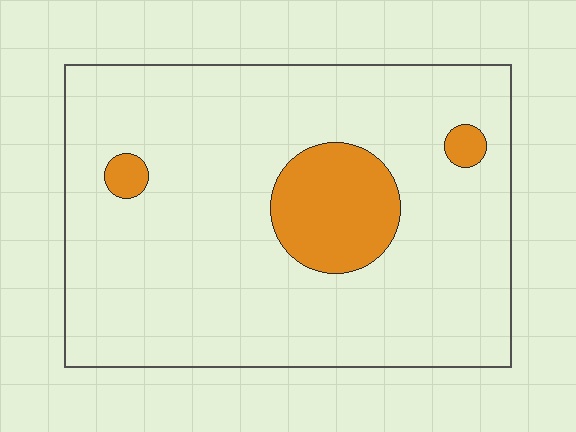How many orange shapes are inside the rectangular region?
3.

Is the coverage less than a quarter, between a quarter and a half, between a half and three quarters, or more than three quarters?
Less than a quarter.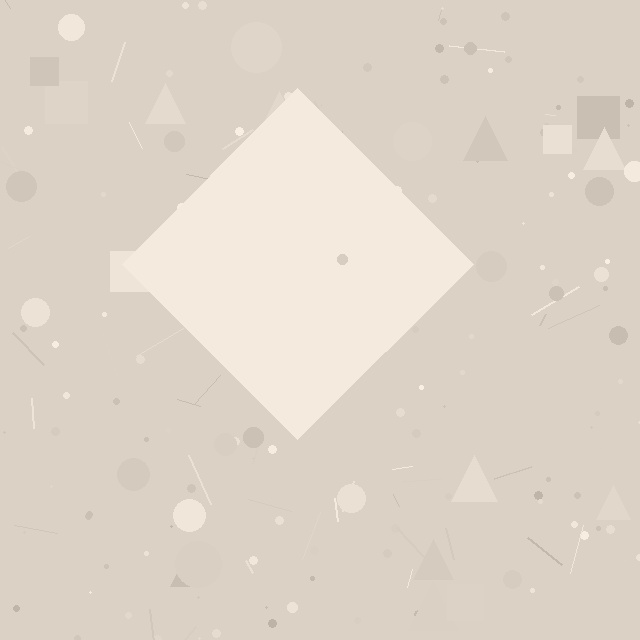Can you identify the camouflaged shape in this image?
The camouflaged shape is a diamond.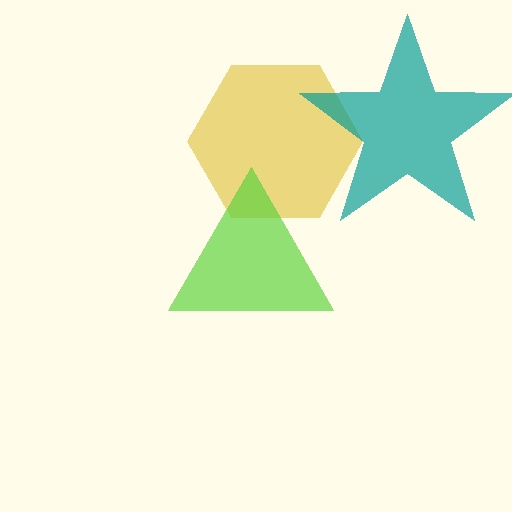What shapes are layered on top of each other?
The layered shapes are: a yellow hexagon, a lime triangle, a teal star.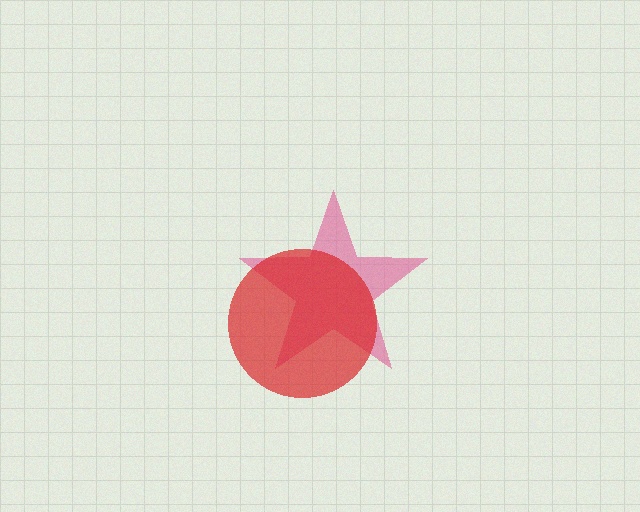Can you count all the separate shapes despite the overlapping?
Yes, there are 2 separate shapes.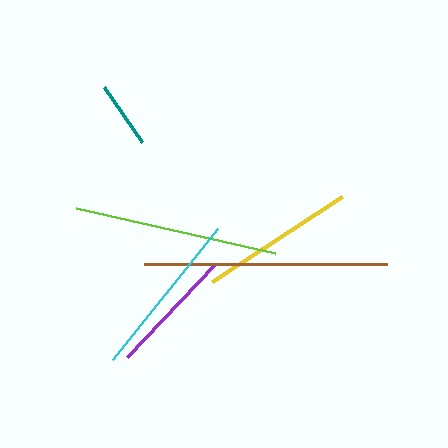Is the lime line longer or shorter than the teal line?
The lime line is longer than the teal line.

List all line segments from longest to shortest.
From longest to shortest: brown, lime, cyan, yellow, purple, teal.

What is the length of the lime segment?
The lime segment is approximately 205 pixels long.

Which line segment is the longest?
The brown line is the longest at approximately 243 pixels.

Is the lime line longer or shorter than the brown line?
The brown line is longer than the lime line.